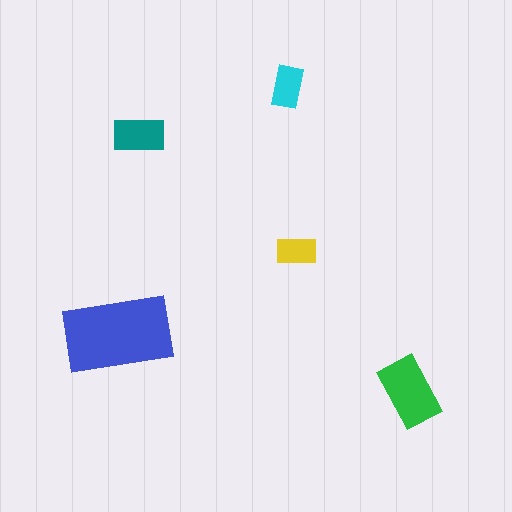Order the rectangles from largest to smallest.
the blue one, the green one, the teal one, the cyan one, the yellow one.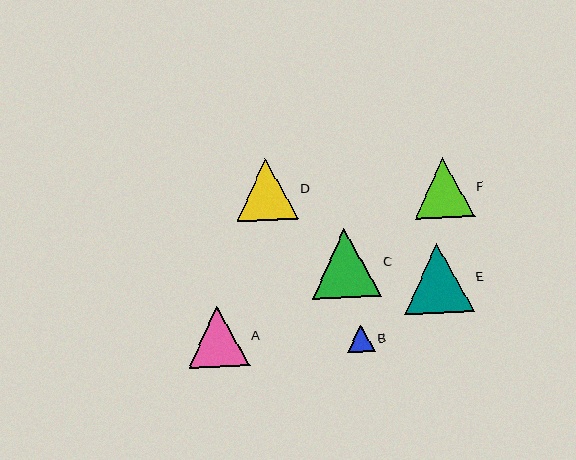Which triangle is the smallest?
Triangle B is the smallest with a size of approximately 27 pixels.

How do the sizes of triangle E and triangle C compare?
Triangle E and triangle C are approximately the same size.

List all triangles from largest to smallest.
From largest to smallest: E, C, D, A, F, B.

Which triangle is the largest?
Triangle E is the largest with a size of approximately 70 pixels.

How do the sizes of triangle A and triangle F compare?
Triangle A and triangle F are approximately the same size.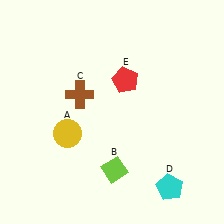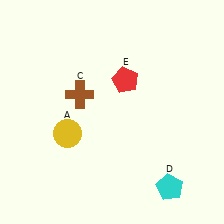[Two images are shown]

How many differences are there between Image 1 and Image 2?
There is 1 difference between the two images.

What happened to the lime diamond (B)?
The lime diamond (B) was removed in Image 2. It was in the bottom-right area of Image 1.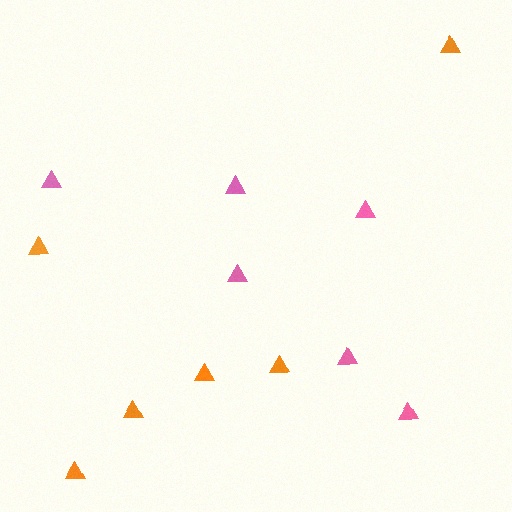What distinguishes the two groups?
There are 2 groups: one group of pink triangles (6) and one group of orange triangles (6).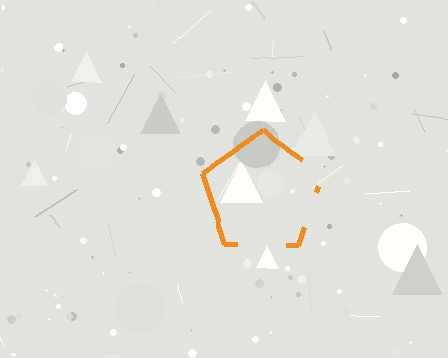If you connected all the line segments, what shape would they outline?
They would outline a pentagon.